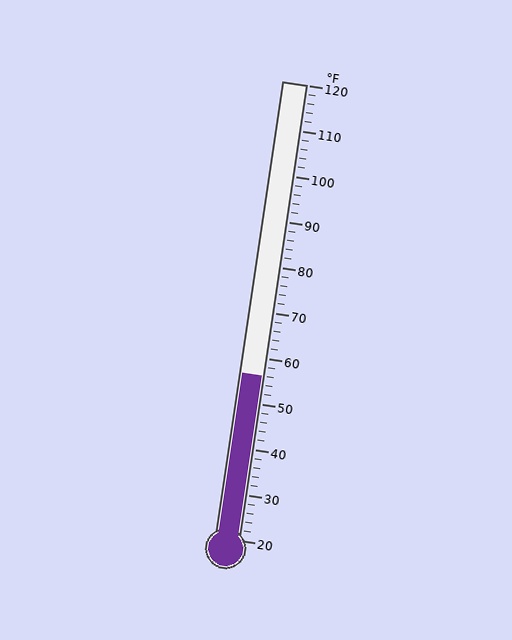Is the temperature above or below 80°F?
The temperature is below 80°F.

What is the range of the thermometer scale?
The thermometer scale ranges from 20°F to 120°F.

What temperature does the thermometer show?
The thermometer shows approximately 56°F.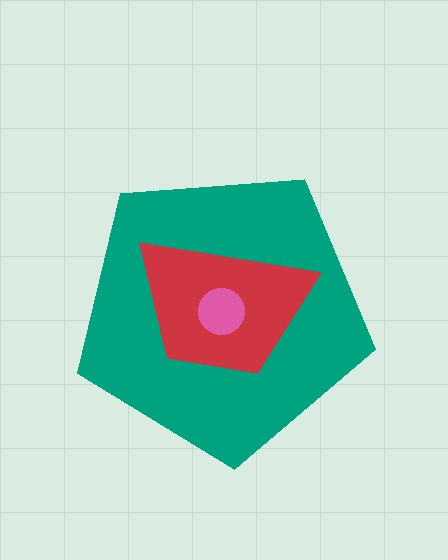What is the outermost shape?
The teal pentagon.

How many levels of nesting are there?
3.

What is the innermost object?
The pink circle.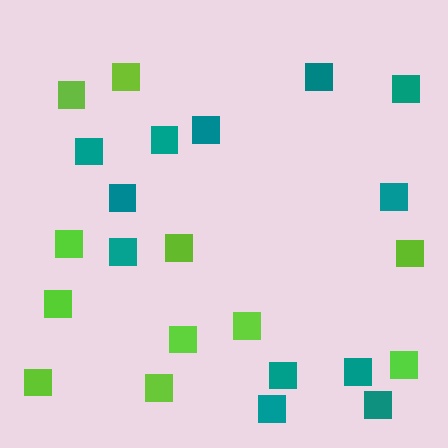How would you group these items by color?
There are 2 groups: one group of teal squares (12) and one group of lime squares (11).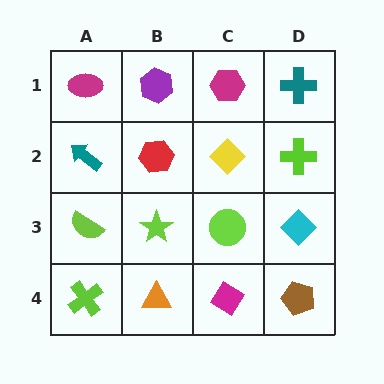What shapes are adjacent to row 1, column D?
A lime cross (row 2, column D), a magenta hexagon (row 1, column C).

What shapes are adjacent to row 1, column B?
A red hexagon (row 2, column B), a magenta ellipse (row 1, column A), a magenta hexagon (row 1, column C).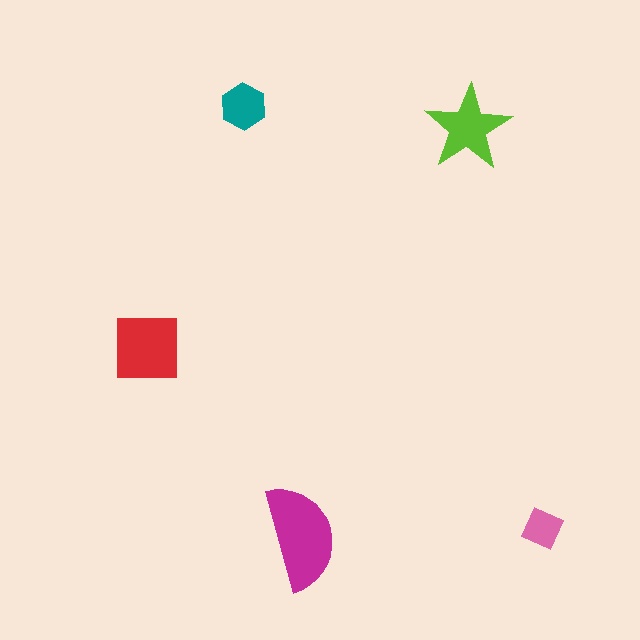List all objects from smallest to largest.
The pink diamond, the teal hexagon, the lime star, the red square, the magenta semicircle.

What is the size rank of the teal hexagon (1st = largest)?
4th.